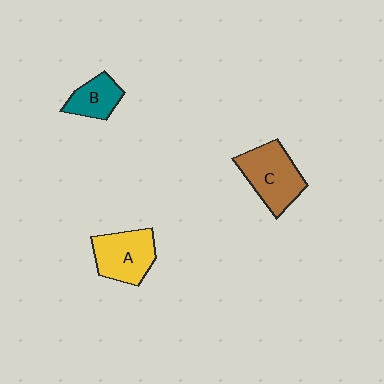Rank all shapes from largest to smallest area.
From largest to smallest: C (brown), A (yellow), B (teal).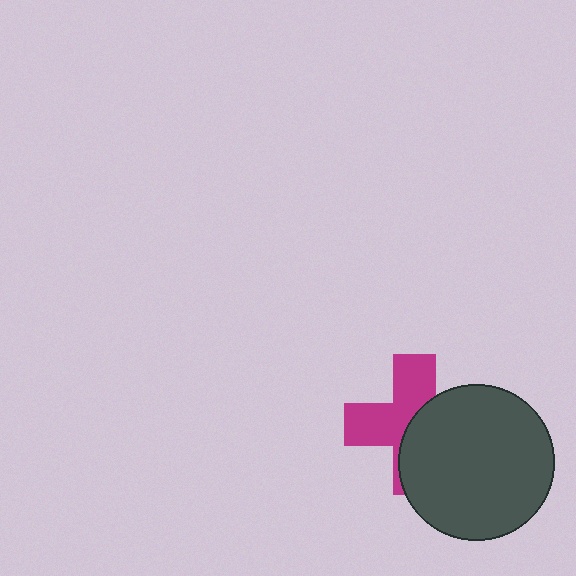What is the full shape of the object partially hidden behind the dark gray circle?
The partially hidden object is a magenta cross.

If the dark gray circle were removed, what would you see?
You would see the complete magenta cross.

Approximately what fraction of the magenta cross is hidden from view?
Roughly 50% of the magenta cross is hidden behind the dark gray circle.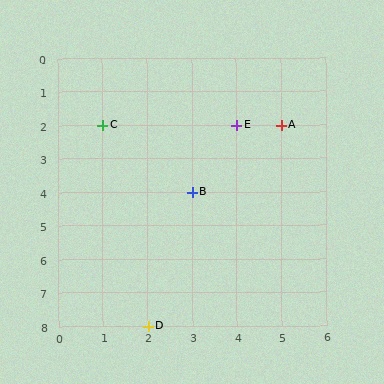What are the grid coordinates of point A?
Point A is at grid coordinates (5, 2).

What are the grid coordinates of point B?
Point B is at grid coordinates (3, 4).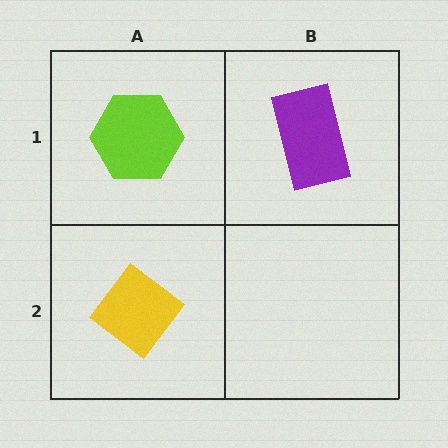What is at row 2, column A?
A yellow diamond.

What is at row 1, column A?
A lime hexagon.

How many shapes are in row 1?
2 shapes.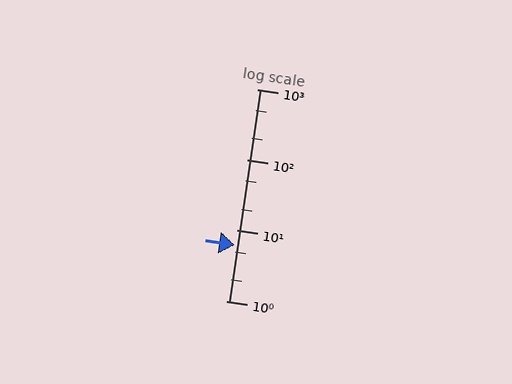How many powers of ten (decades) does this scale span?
The scale spans 3 decades, from 1 to 1000.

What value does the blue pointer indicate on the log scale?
The pointer indicates approximately 6.2.